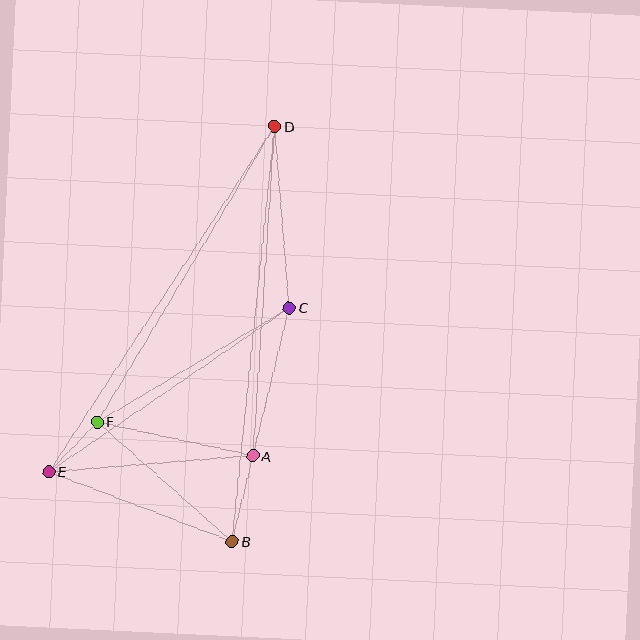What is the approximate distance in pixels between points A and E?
The distance between A and E is approximately 204 pixels.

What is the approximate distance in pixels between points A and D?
The distance between A and D is approximately 330 pixels.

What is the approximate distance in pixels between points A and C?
The distance between A and C is approximately 152 pixels.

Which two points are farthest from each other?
Points B and D are farthest from each other.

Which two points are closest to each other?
Points E and F are closest to each other.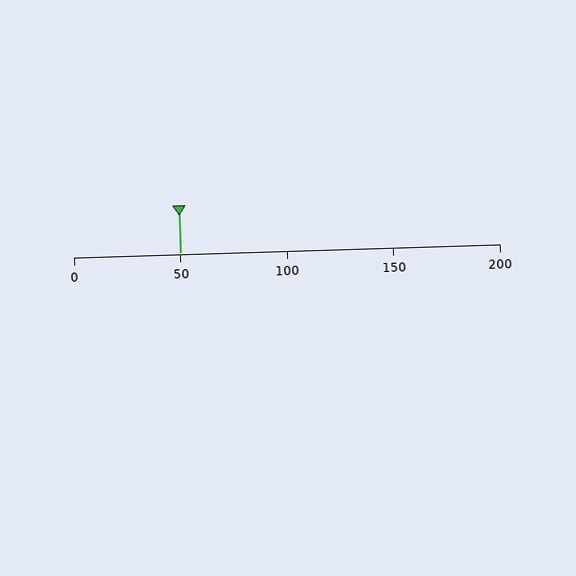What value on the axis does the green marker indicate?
The marker indicates approximately 50.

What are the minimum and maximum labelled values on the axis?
The axis runs from 0 to 200.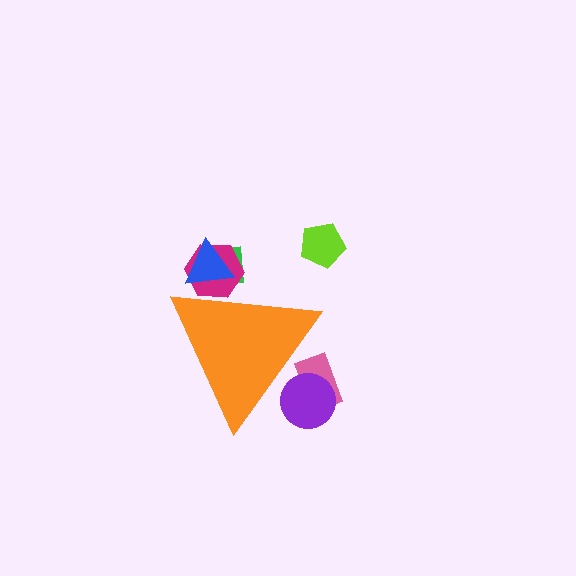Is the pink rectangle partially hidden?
Yes, the pink rectangle is partially hidden behind the orange triangle.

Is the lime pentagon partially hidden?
No, the lime pentagon is fully visible.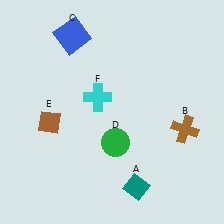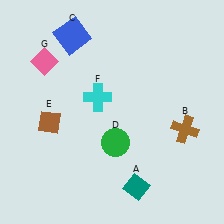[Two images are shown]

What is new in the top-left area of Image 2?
A pink diamond (G) was added in the top-left area of Image 2.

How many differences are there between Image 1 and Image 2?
There is 1 difference between the two images.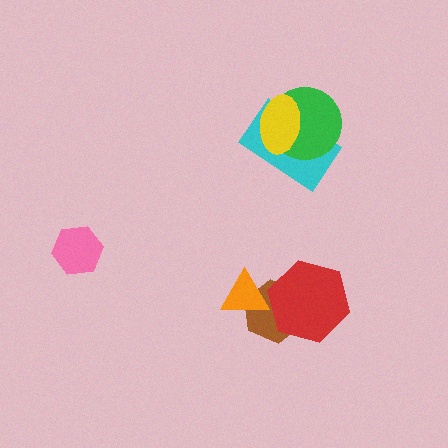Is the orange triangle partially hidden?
No, no other shape covers it.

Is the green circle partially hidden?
Yes, it is partially covered by another shape.